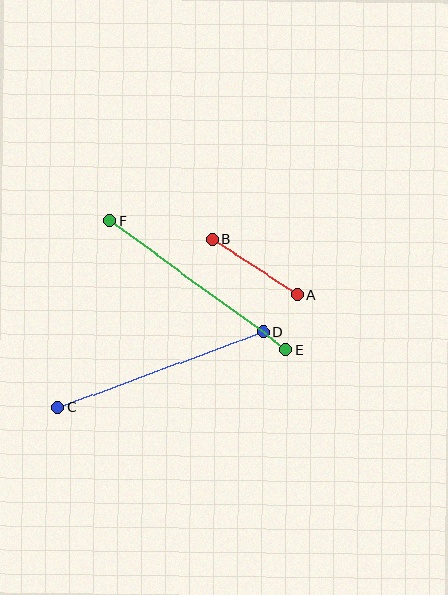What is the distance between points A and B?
The distance is approximately 102 pixels.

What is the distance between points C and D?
The distance is approximately 219 pixels.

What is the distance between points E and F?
The distance is approximately 219 pixels.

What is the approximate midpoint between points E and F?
The midpoint is at approximately (198, 285) pixels.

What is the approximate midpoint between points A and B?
The midpoint is at approximately (255, 267) pixels.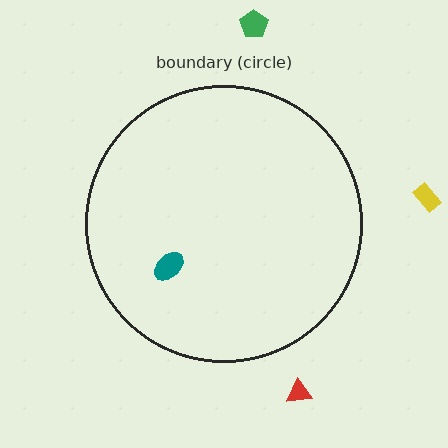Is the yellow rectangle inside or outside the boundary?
Outside.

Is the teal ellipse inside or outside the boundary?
Inside.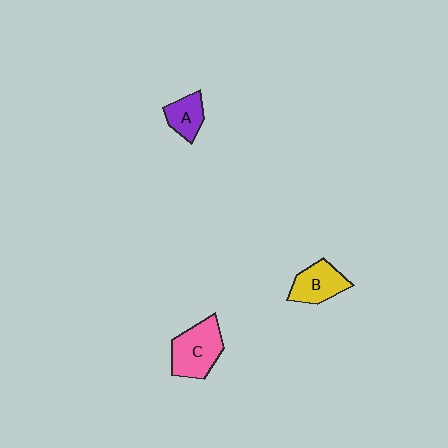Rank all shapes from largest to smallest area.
From largest to smallest: C (pink), B (yellow), A (purple).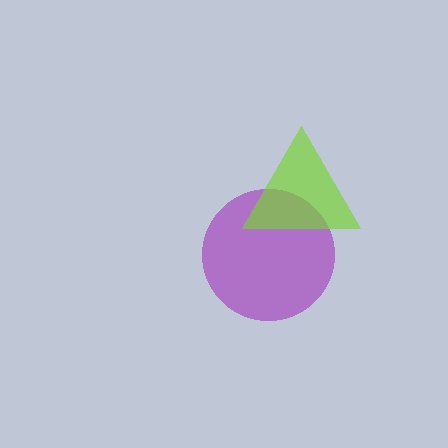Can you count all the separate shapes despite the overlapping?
Yes, there are 2 separate shapes.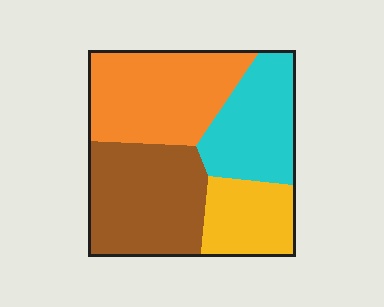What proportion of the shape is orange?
Orange covers 31% of the shape.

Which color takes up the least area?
Yellow, at roughly 15%.